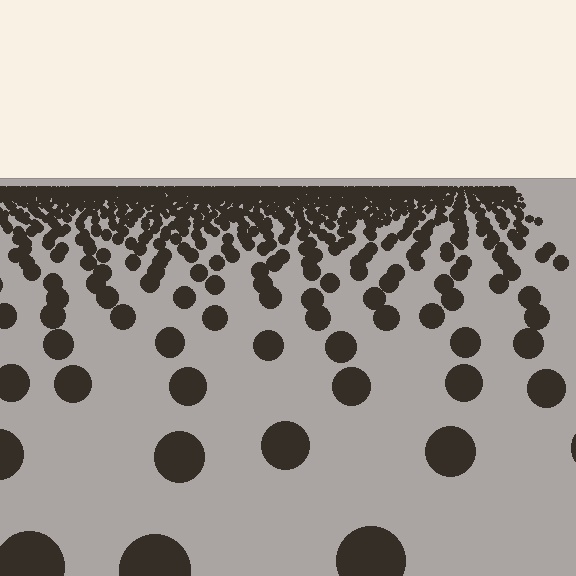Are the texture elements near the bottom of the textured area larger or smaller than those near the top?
Larger. Near the bottom, elements are closer to the viewer and appear at a bigger on-screen size.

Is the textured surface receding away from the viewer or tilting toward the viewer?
The surface is receding away from the viewer. Texture elements get smaller and denser toward the top.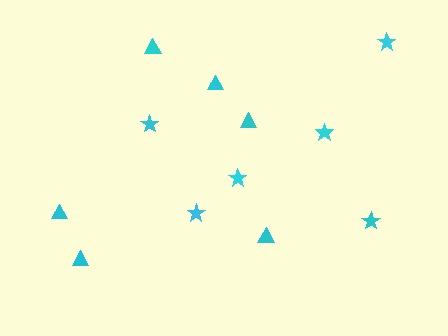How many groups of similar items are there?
There are 2 groups: one group of stars (6) and one group of triangles (6).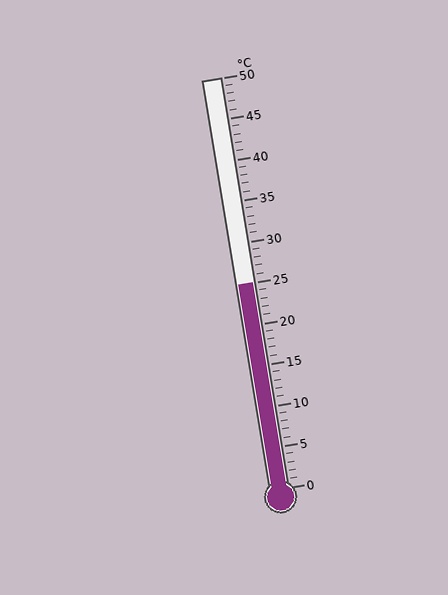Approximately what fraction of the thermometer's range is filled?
The thermometer is filled to approximately 50% of its range.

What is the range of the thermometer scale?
The thermometer scale ranges from 0°C to 50°C.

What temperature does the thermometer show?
The thermometer shows approximately 25°C.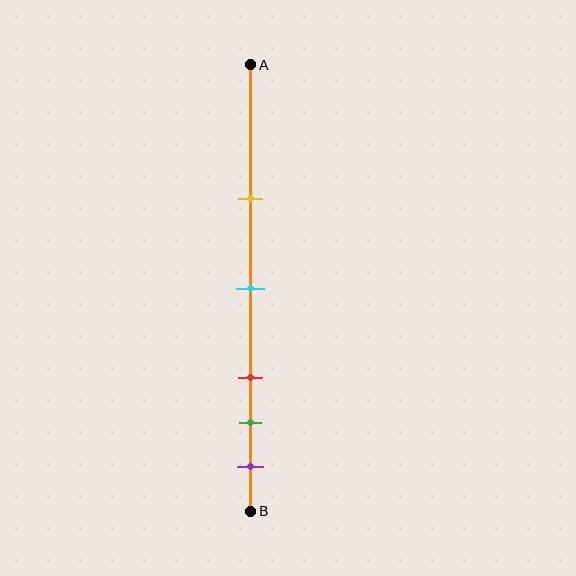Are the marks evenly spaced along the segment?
No, the marks are not evenly spaced.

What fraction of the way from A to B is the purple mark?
The purple mark is approximately 90% (0.9) of the way from A to B.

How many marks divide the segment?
There are 5 marks dividing the segment.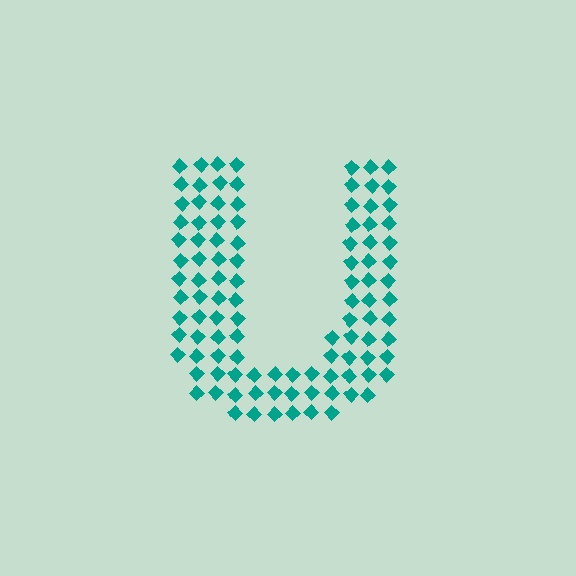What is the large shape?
The large shape is the letter U.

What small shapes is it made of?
It is made of small diamonds.